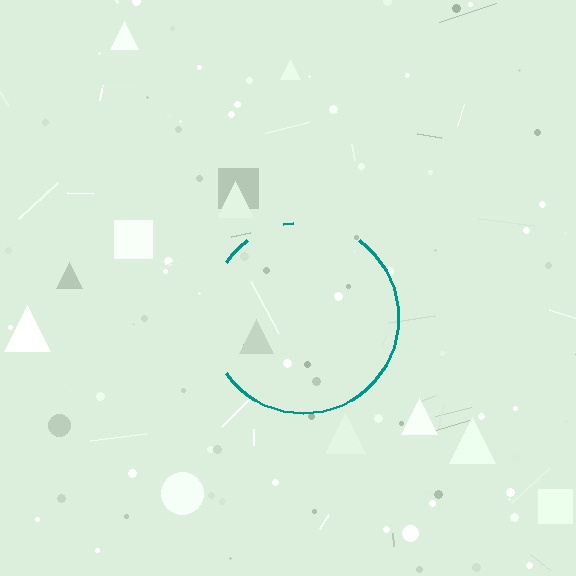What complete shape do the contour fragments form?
The contour fragments form a circle.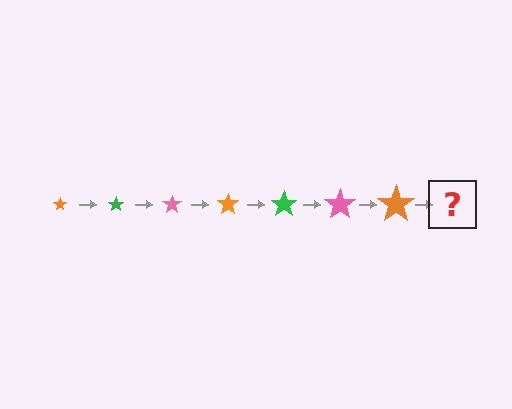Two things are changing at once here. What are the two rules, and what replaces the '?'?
The two rules are that the star grows larger each step and the color cycles through orange, green, and pink. The '?' should be a green star, larger than the previous one.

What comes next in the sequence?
The next element should be a green star, larger than the previous one.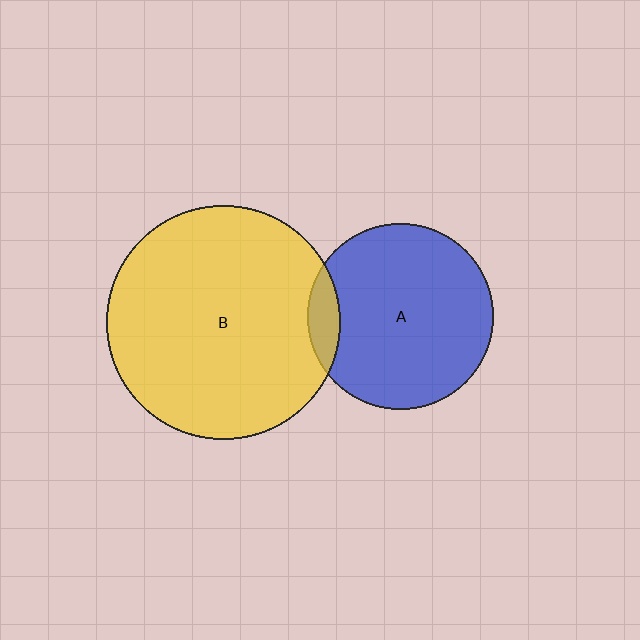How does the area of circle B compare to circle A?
Approximately 1.6 times.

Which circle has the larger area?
Circle B (yellow).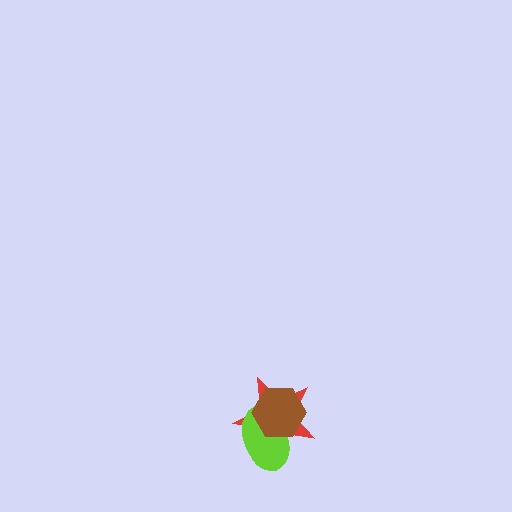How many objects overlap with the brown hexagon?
2 objects overlap with the brown hexagon.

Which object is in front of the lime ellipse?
The brown hexagon is in front of the lime ellipse.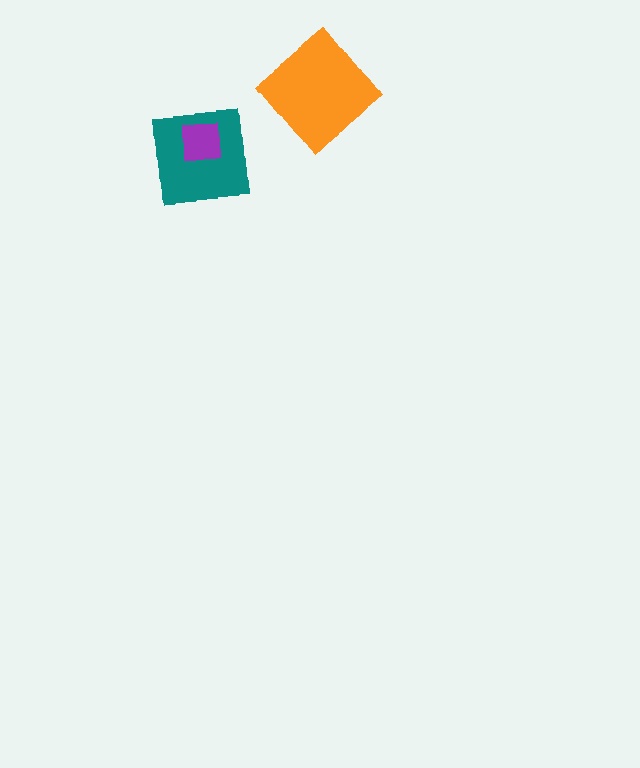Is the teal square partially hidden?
Yes, it is partially covered by another shape.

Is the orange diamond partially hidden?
No, no other shape covers it.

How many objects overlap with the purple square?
1 object overlaps with the purple square.